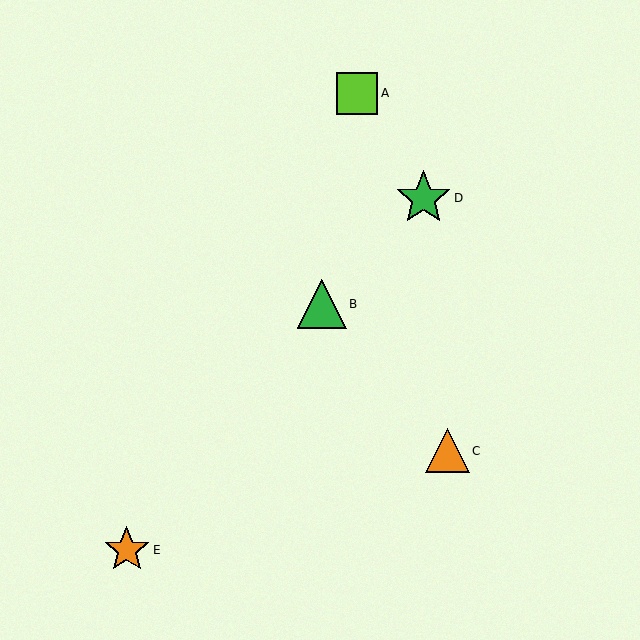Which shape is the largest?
The green star (labeled D) is the largest.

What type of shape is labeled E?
Shape E is an orange star.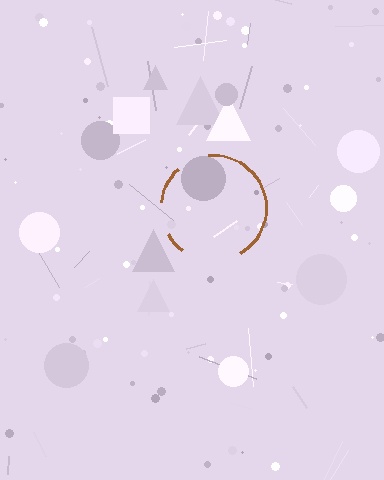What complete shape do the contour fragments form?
The contour fragments form a circle.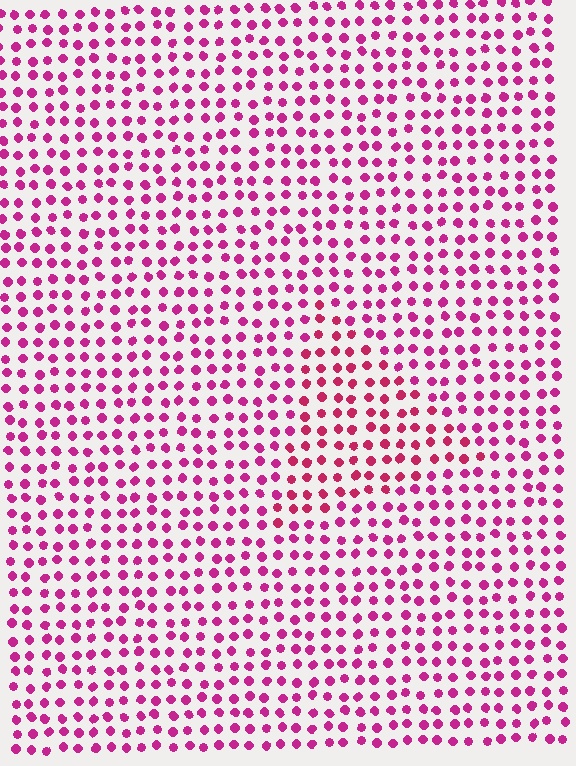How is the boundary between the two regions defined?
The boundary is defined purely by a slight shift in hue (about 18 degrees). Spacing, size, and orientation are identical on both sides.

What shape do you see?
I see a triangle.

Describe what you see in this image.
The image is filled with small magenta elements in a uniform arrangement. A triangle-shaped region is visible where the elements are tinted to a slightly different hue, forming a subtle color boundary.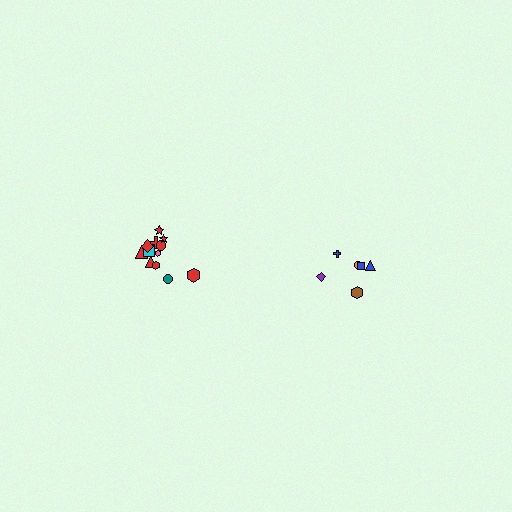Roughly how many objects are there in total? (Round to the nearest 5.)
Roughly 20 objects in total.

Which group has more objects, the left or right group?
The left group.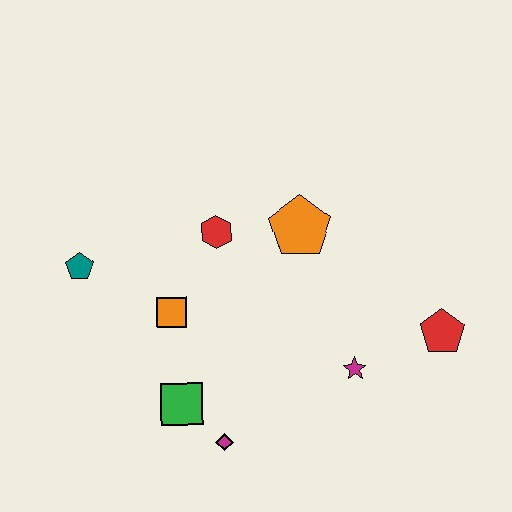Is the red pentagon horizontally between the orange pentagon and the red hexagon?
No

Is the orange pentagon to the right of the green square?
Yes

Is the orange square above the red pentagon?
Yes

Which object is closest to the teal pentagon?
The orange square is closest to the teal pentagon.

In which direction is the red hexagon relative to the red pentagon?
The red hexagon is to the left of the red pentagon.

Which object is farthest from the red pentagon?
The teal pentagon is farthest from the red pentagon.